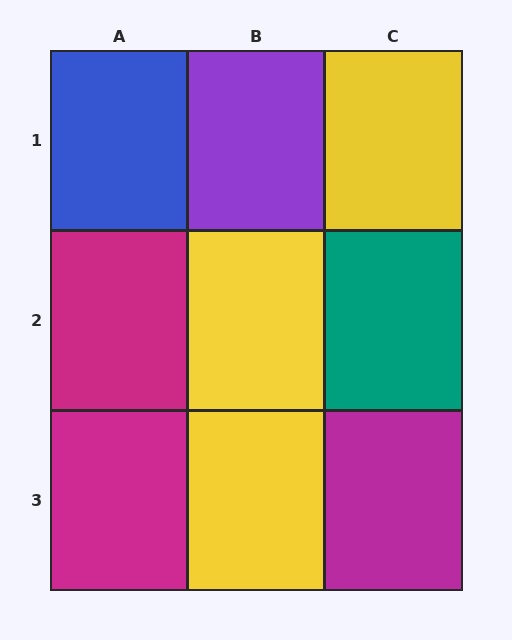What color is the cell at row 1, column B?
Purple.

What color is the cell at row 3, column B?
Yellow.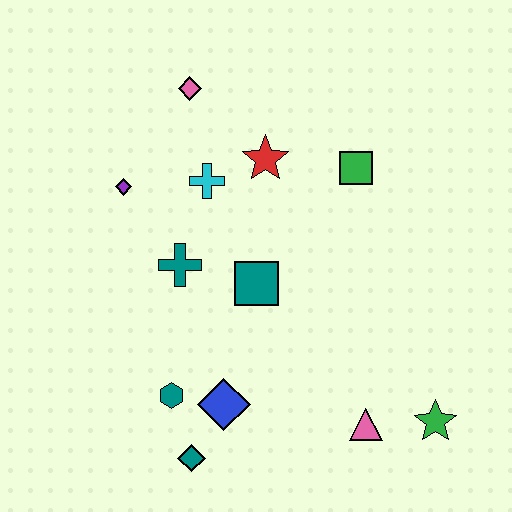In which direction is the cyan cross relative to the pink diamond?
The cyan cross is below the pink diamond.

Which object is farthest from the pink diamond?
The green star is farthest from the pink diamond.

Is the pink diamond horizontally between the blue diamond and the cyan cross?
No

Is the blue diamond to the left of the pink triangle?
Yes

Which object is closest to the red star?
The cyan cross is closest to the red star.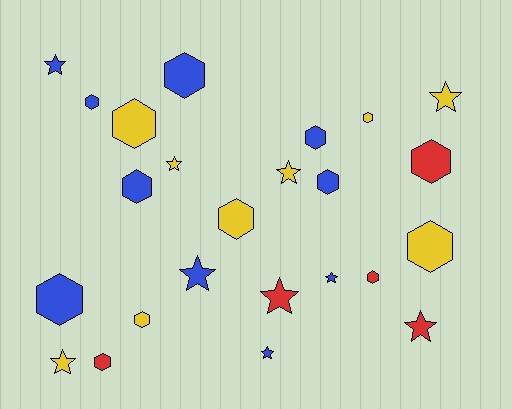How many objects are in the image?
There are 24 objects.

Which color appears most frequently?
Blue, with 10 objects.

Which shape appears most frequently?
Hexagon, with 14 objects.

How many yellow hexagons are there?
There are 5 yellow hexagons.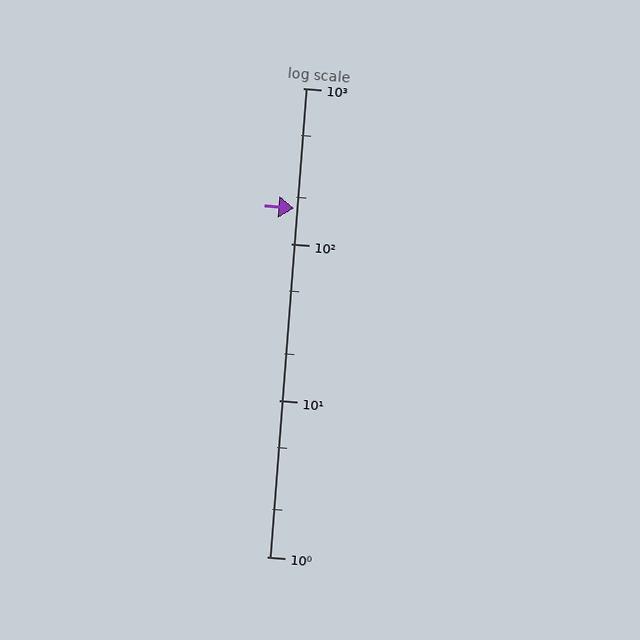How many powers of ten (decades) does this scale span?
The scale spans 3 decades, from 1 to 1000.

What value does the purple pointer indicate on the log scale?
The pointer indicates approximately 170.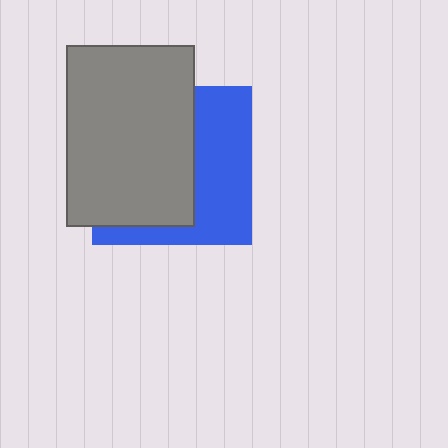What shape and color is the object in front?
The object in front is a gray rectangle.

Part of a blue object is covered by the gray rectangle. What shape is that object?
It is a square.